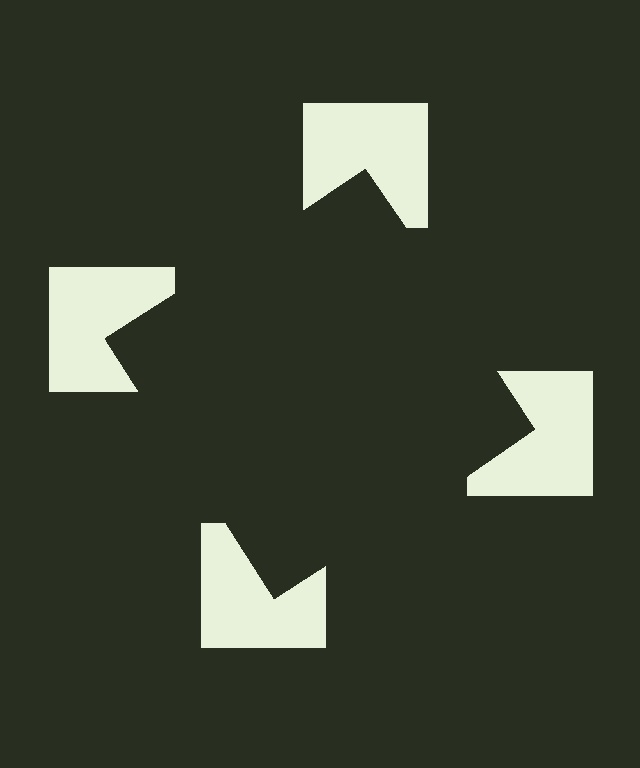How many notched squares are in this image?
There are 4 — one at each vertex of the illusory square.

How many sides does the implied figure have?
4 sides.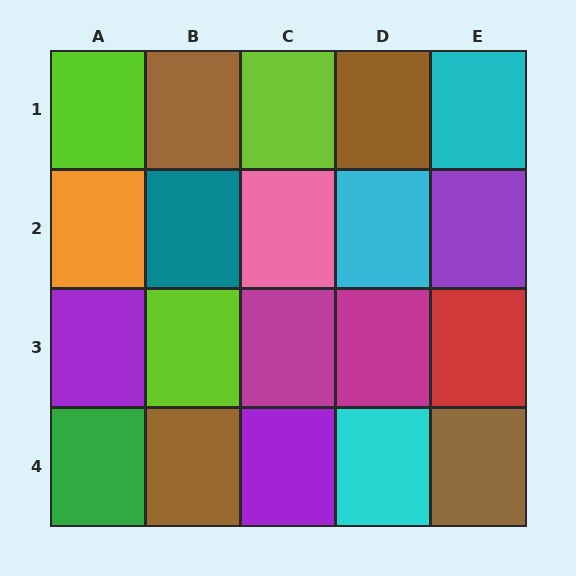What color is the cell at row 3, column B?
Lime.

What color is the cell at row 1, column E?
Cyan.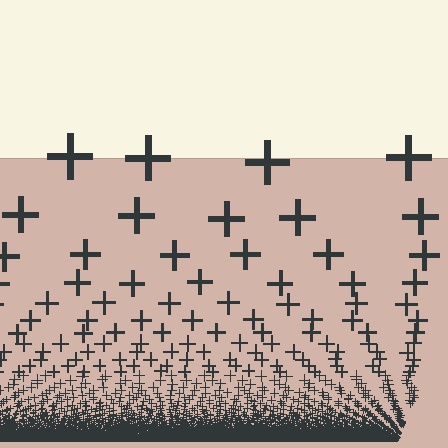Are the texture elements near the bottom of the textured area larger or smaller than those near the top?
Smaller. The gradient is inverted — elements near the bottom are smaller and denser.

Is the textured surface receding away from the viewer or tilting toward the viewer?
The surface appears to tilt toward the viewer. Texture elements get larger and sparser toward the top.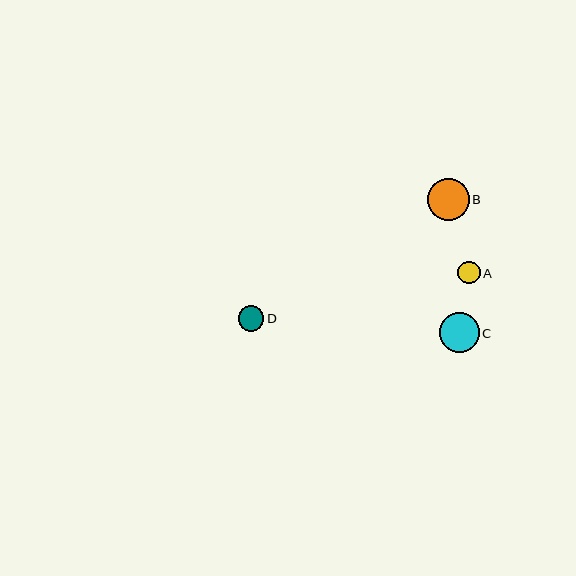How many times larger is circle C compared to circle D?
Circle C is approximately 1.6 times the size of circle D.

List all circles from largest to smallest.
From largest to smallest: B, C, D, A.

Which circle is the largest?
Circle B is the largest with a size of approximately 42 pixels.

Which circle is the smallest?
Circle A is the smallest with a size of approximately 22 pixels.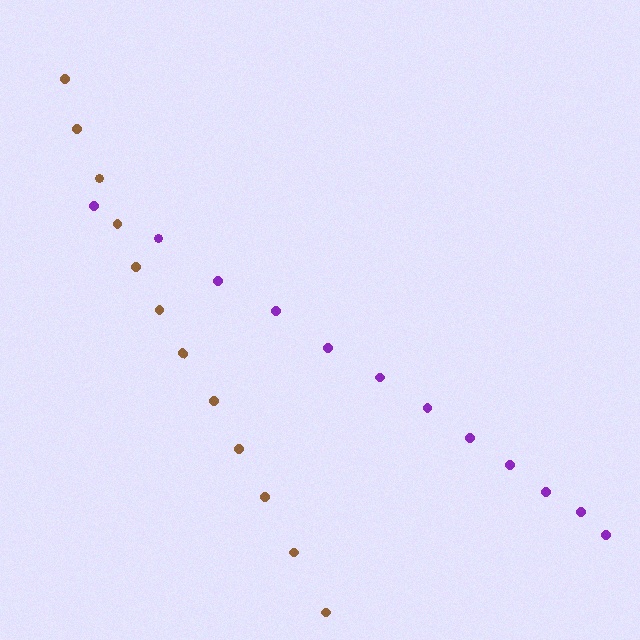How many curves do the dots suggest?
There are 2 distinct paths.